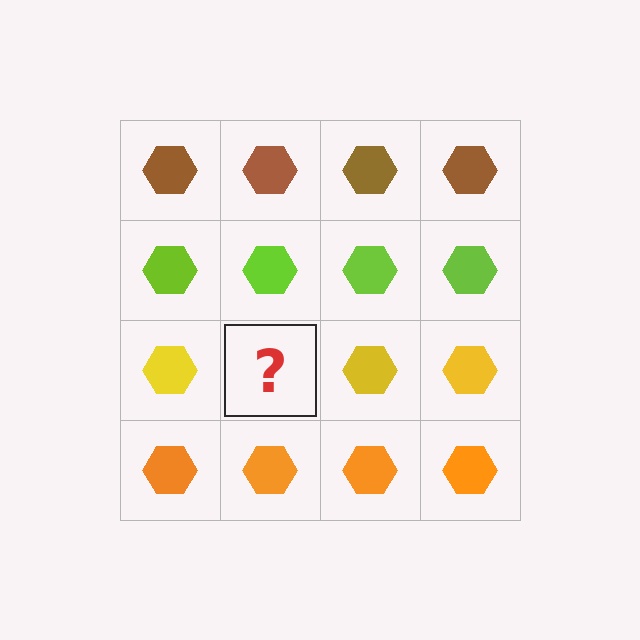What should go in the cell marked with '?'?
The missing cell should contain a yellow hexagon.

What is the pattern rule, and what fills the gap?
The rule is that each row has a consistent color. The gap should be filled with a yellow hexagon.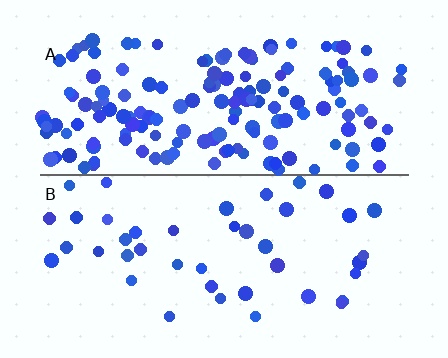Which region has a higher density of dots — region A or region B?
A (the top).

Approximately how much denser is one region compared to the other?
Approximately 3.7× — region A over region B.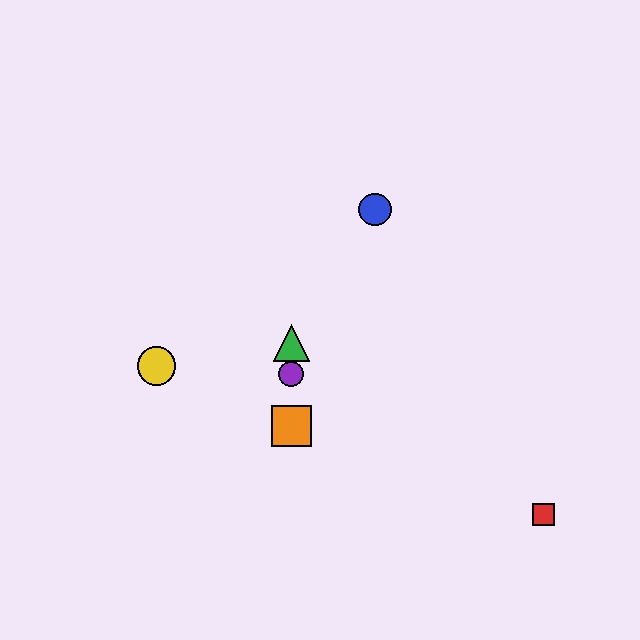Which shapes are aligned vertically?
The green triangle, the purple circle, the orange square are aligned vertically.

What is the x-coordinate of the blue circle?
The blue circle is at x≈375.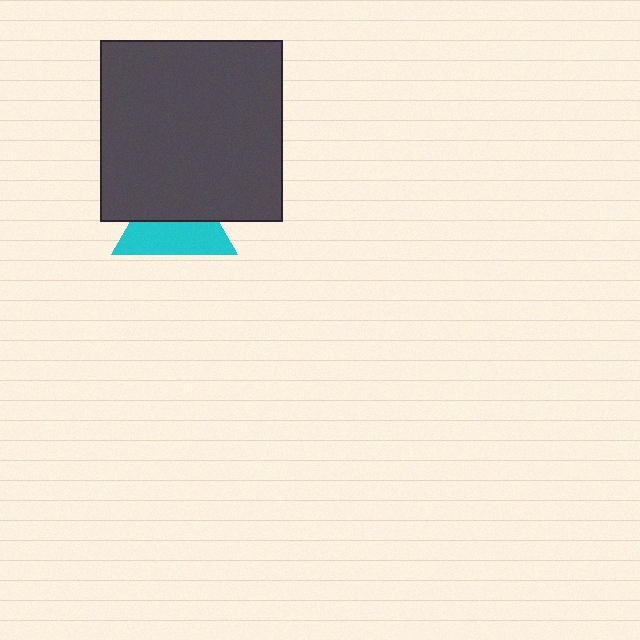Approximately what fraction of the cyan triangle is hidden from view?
Roughly 48% of the cyan triangle is hidden behind the dark gray square.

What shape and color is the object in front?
The object in front is a dark gray square.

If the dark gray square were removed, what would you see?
You would see the complete cyan triangle.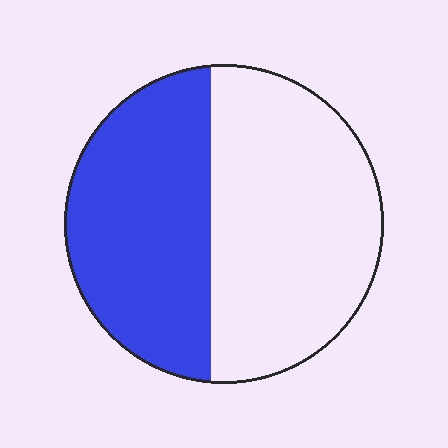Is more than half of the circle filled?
No.